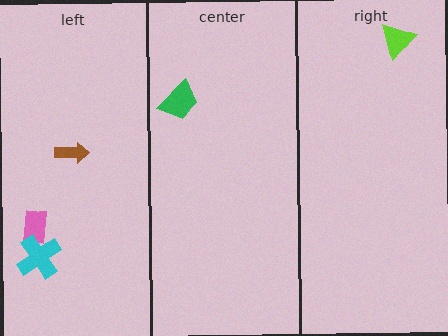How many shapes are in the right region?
1.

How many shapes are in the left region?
3.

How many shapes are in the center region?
1.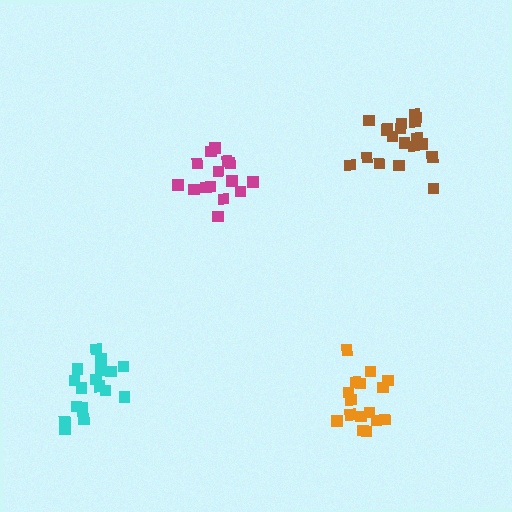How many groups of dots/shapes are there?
There are 4 groups.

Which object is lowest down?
The orange cluster is bottommost.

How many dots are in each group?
Group 1: 20 dots, Group 2: 15 dots, Group 3: 17 dots, Group 4: 16 dots (68 total).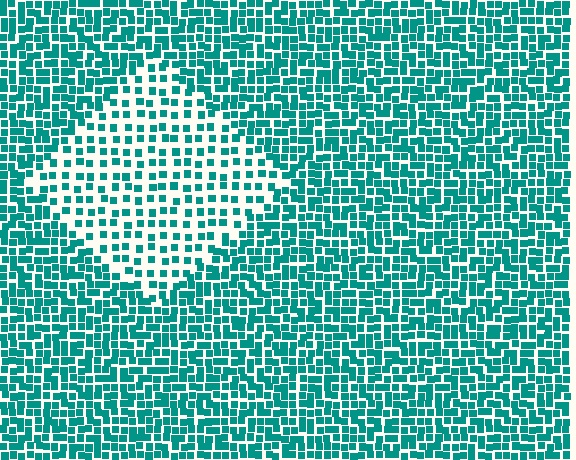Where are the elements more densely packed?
The elements are more densely packed outside the diamond boundary.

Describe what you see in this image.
The image contains small teal elements arranged at two different densities. A diamond-shaped region is visible where the elements are less densely packed than the surrounding area.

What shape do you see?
I see a diamond.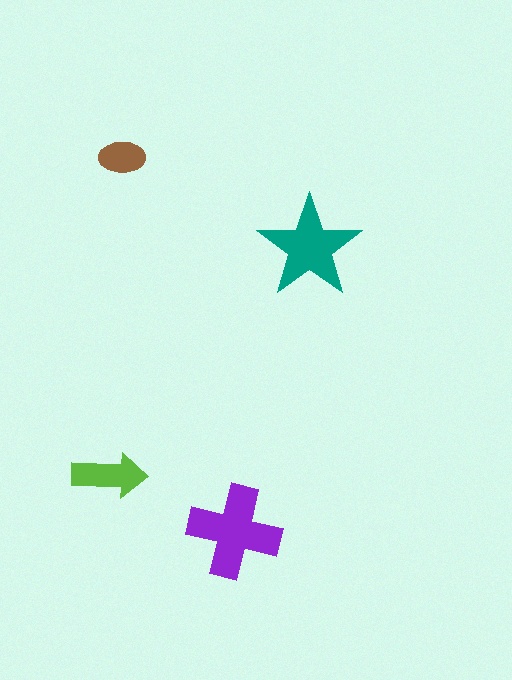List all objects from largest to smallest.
The purple cross, the teal star, the lime arrow, the brown ellipse.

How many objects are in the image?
There are 4 objects in the image.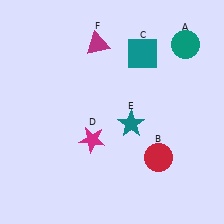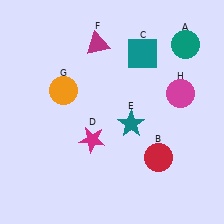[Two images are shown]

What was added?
An orange circle (G), a magenta circle (H) were added in Image 2.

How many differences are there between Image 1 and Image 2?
There are 2 differences between the two images.